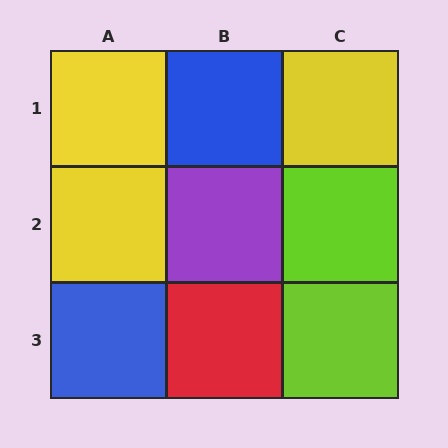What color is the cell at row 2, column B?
Purple.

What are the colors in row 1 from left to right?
Yellow, blue, yellow.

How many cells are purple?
1 cell is purple.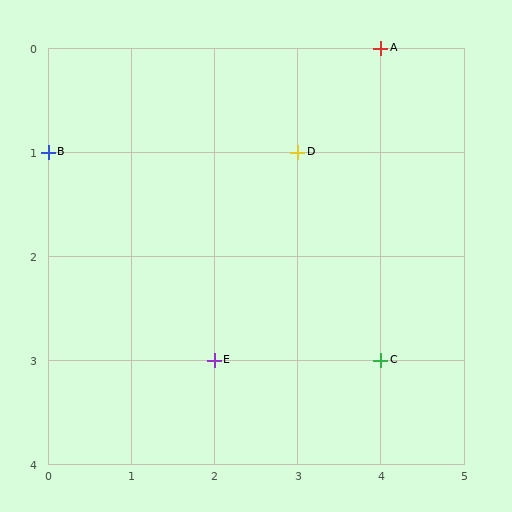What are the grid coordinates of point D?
Point D is at grid coordinates (3, 1).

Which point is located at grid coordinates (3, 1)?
Point D is at (3, 1).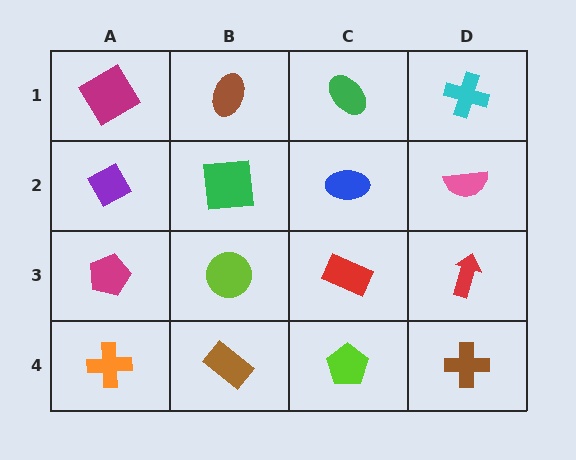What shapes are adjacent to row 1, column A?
A purple diamond (row 2, column A), a brown ellipse (row 1, column B).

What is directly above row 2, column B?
A brown ellipse.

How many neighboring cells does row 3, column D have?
3.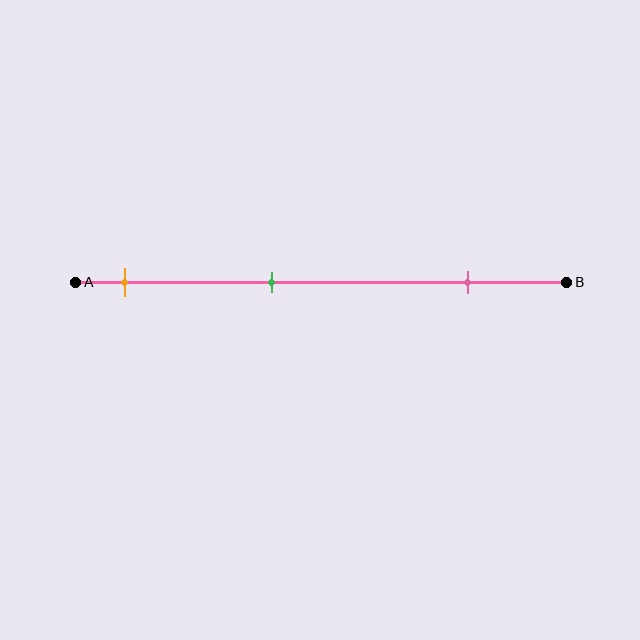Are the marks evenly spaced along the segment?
Yes, the marks are approximately evenly spaced.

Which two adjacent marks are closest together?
The orange and green marks are the closest adjacent pair.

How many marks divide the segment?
There are 3 marks dividing the segment.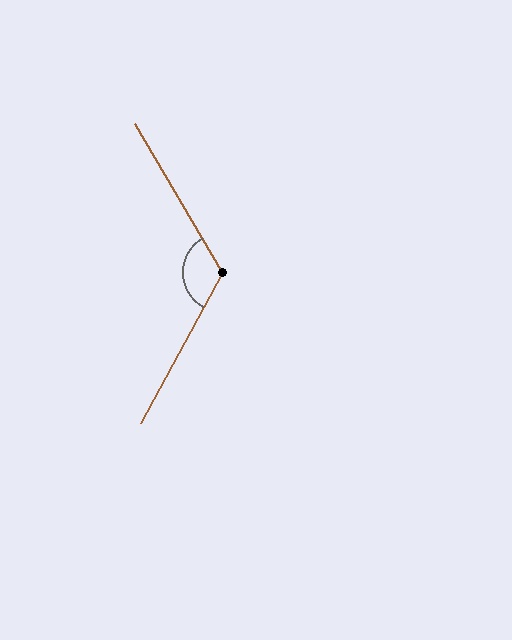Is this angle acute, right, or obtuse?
It is obtuse.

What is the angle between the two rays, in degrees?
Approximately 121 degrees.